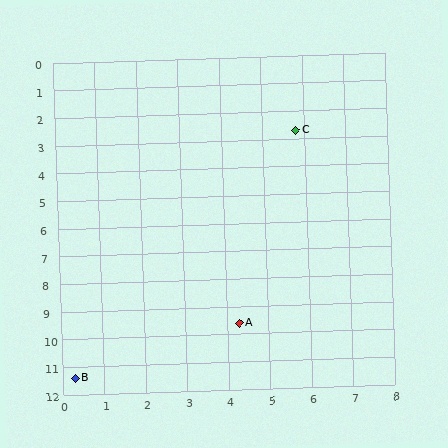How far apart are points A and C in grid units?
Points A and C are about 7.1 grid units apart.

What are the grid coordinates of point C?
Point C is at approximately (5.8, 2.7).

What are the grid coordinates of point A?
Point A is at approximately (4.3, 9.6).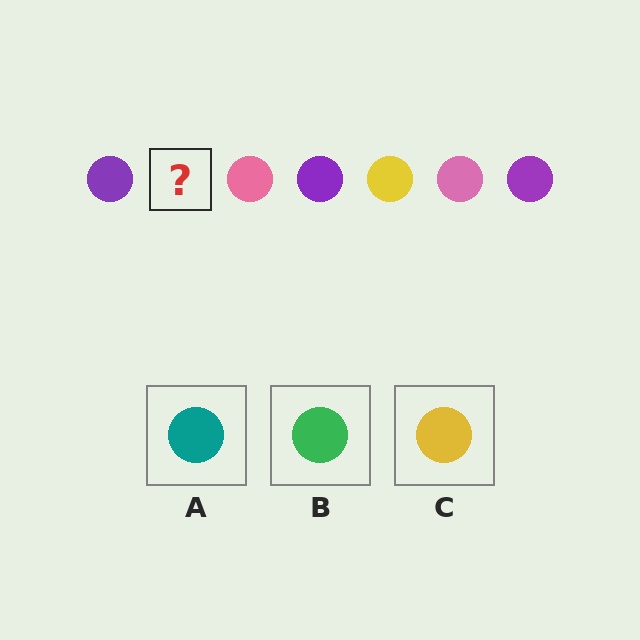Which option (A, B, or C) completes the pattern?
C.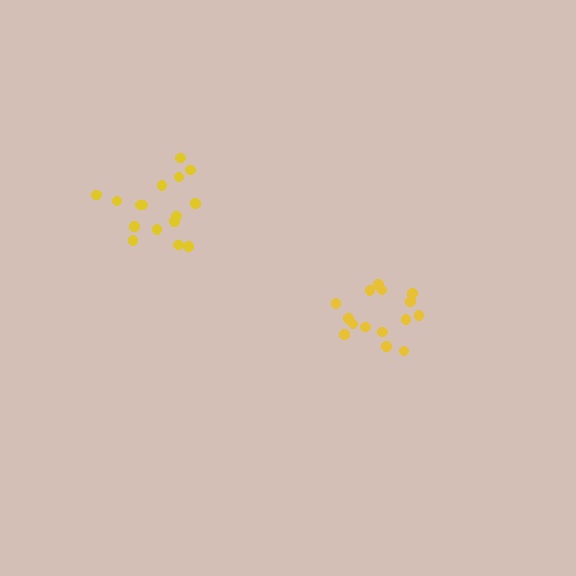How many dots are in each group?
Group 1: 15 dots, Group 2: 16 dots (31 total).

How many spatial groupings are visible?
There are 2 spatial groupings.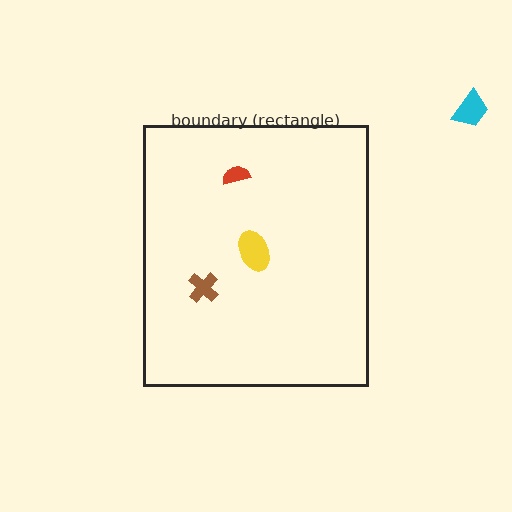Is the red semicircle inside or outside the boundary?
Inside.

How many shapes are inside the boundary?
3 inside, 1 outside.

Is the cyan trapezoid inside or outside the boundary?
Outside.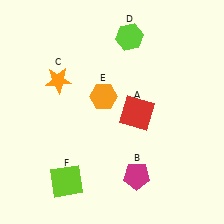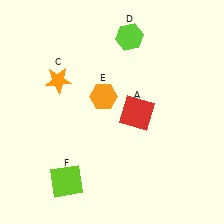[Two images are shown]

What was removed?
The magenta pentagon (B) was removed in Image 2.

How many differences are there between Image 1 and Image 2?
There is 1 difference between the two images.